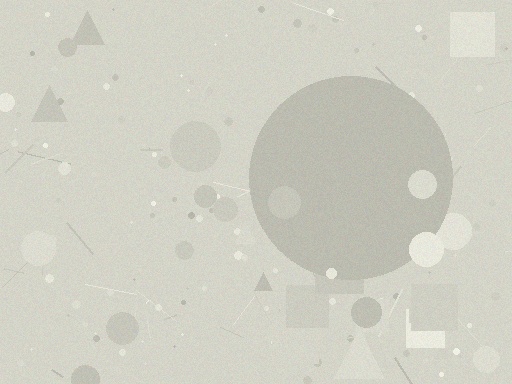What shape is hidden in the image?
A circle is hidden in the image.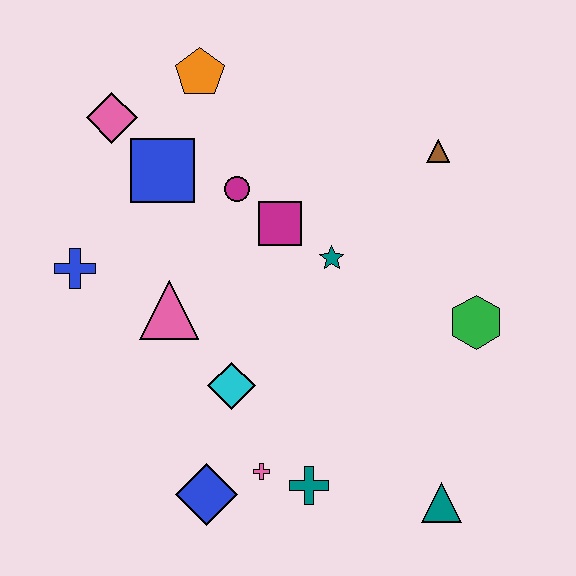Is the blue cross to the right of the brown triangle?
No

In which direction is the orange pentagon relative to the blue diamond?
The orange pentagon is above the blue diamond.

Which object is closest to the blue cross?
The pink triangle is closest to the blue cross.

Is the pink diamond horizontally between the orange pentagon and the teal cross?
No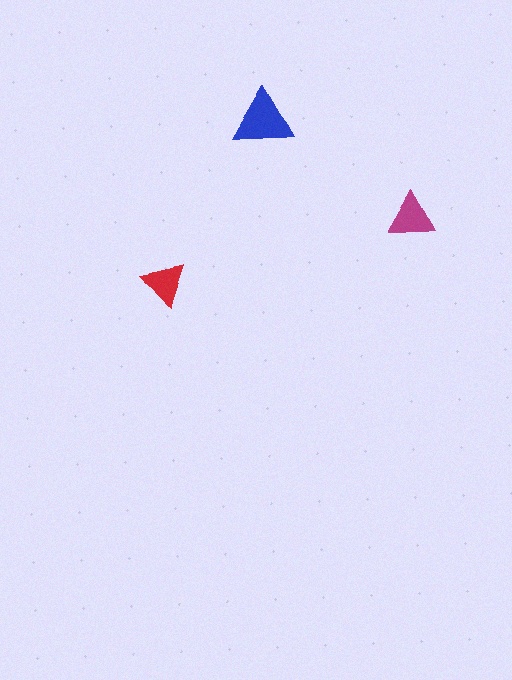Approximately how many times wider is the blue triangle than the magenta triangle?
About 1.5 times wider.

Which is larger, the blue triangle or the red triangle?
The blue one.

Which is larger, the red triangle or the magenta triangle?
The magenta one.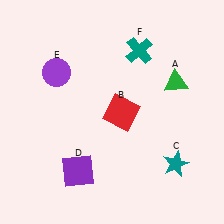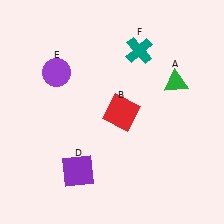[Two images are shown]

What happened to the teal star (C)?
The teal star (C) was removed in Image 2. It was in the bottom-right area of Image 1.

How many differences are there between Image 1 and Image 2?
There is 1 difference between the two images.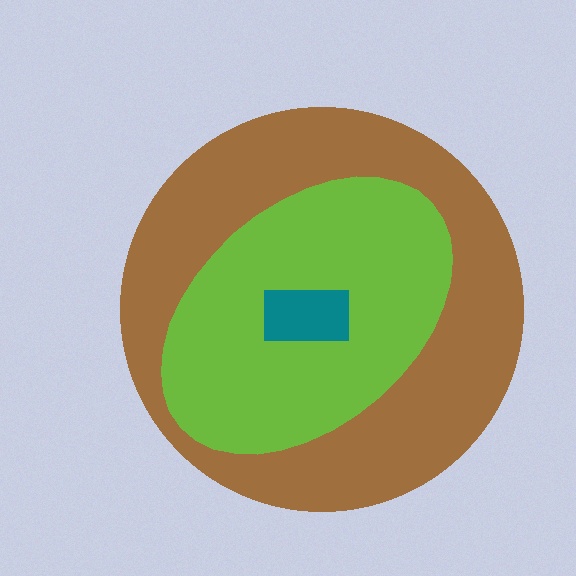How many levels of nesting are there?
3.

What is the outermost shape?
The brown circle.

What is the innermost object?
The teal rectangle.